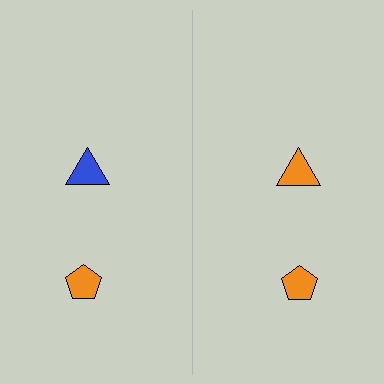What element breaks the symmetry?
The orange triangle on the right side breaks the symmetry — its mirror counterpart is blue.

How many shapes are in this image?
There are 4 shapes in this image.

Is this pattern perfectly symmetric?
No, the pattern is not perfectly symmetric. The orange triangle on the right side breaks the symmetry — its mirror counterpart is blue.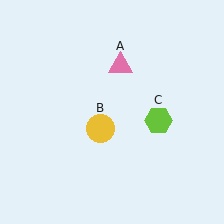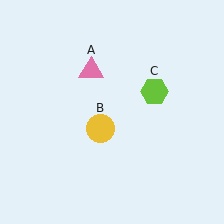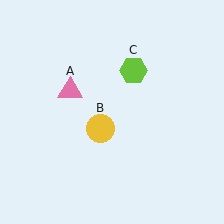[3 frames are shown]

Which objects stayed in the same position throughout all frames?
Yellow circle (object B) remained stationary.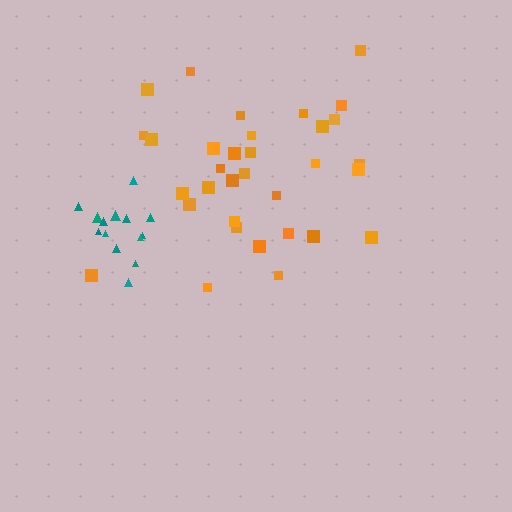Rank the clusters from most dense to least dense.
teal, orange.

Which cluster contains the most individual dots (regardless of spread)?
Orange (33).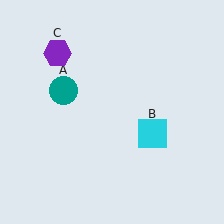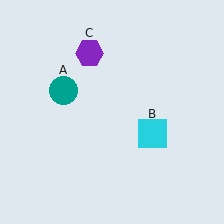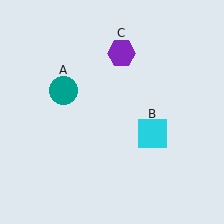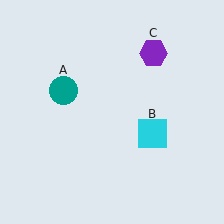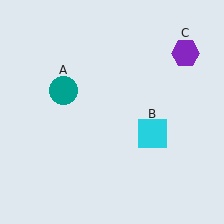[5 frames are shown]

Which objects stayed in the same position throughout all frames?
Teal circle (object A) and cyan square (object B) remained stationary.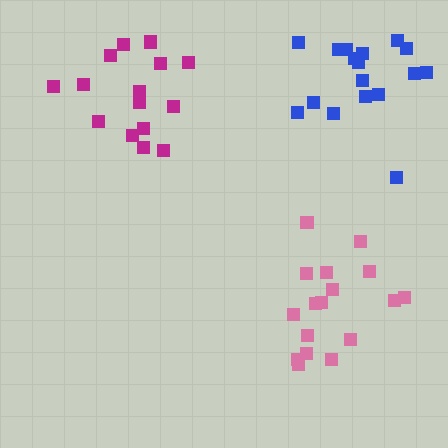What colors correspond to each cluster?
The clusters are colored: blue, magenta, pink.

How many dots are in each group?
Group 1: 17 dots, Group 2: 15 dots, Group 3: 17 dots (49 total).